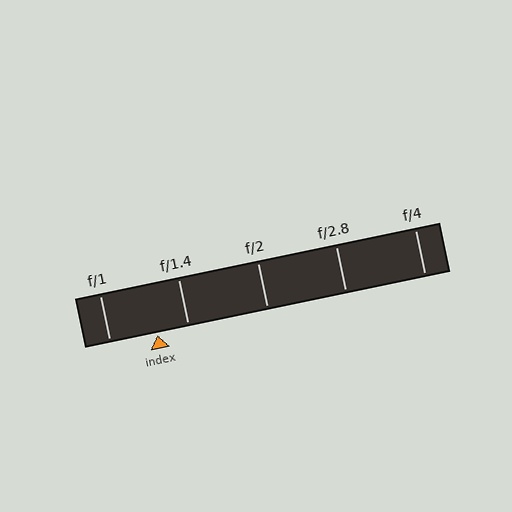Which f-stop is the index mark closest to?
The index mark is closest to f/1.4.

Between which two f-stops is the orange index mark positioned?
The index mark is between f/1 and f/1.4.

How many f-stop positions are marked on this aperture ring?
There are 5 f-stop positions marked.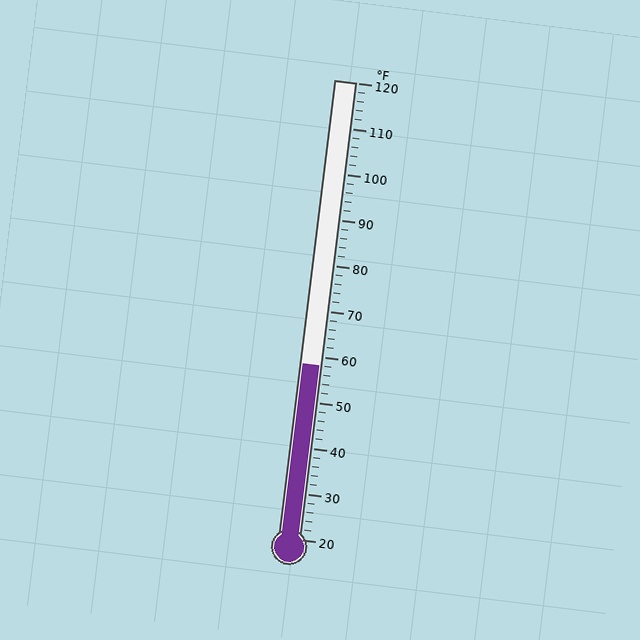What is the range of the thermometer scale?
The thermometer scale ranges from 20°F to 120°F.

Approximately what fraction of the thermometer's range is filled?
The thermometer is filled to approximately 40% of its range.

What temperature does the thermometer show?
The thermometer shows approximately 58°F.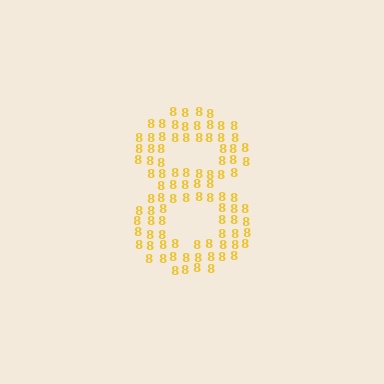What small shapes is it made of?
It is made of small digit 8's.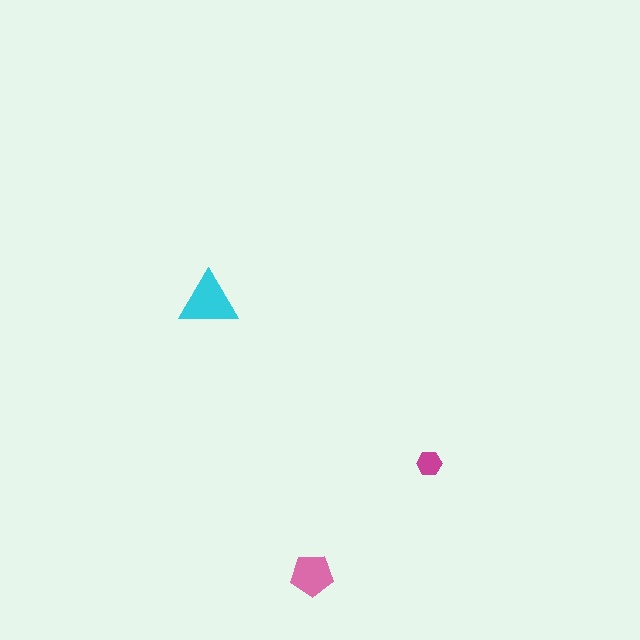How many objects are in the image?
There are 3 objects in the image.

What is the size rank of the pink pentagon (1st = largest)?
2nd.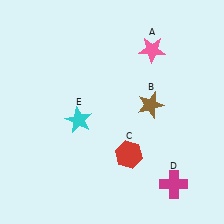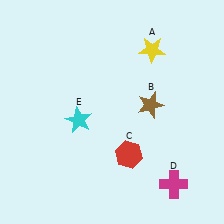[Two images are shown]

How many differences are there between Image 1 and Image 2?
There is 1 difference between the two images.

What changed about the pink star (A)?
In Image 1, A is pink. In Image 2, it changed to yellow.